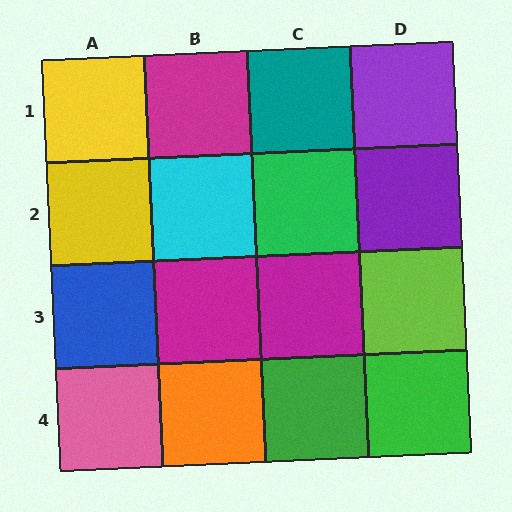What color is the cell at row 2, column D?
Purple.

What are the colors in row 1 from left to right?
Yellow, magenta, teal, purple.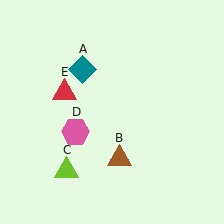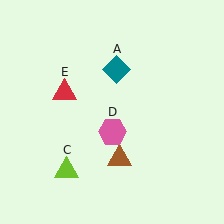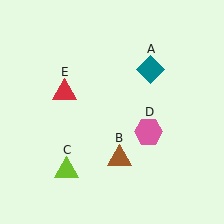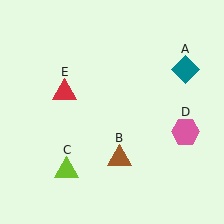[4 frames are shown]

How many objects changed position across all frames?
2 objects changed position: teal diamond (object A), pink hexagon (object D).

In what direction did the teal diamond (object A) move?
The teal diamond (object A) moved right.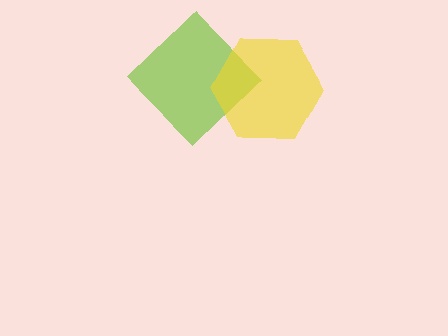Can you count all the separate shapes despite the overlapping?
Yes, there are 2 separate shapes.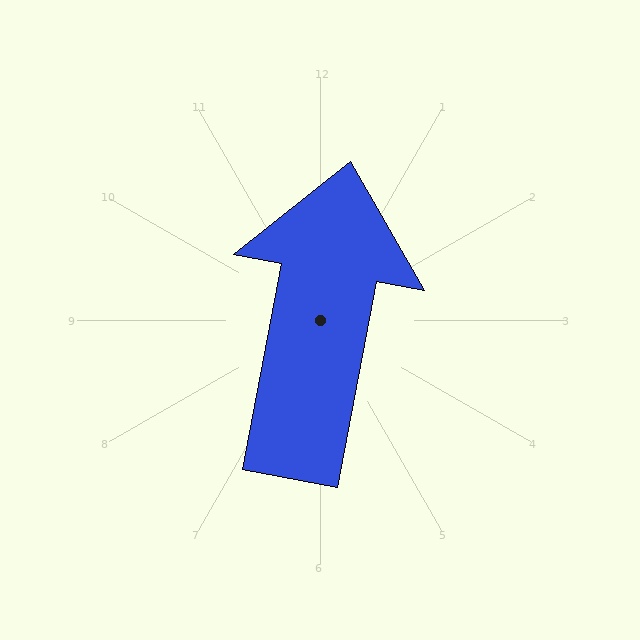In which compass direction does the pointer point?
North.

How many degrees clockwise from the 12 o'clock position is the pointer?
Approximately 11 degrees.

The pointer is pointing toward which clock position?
Roughly 12 o'clock.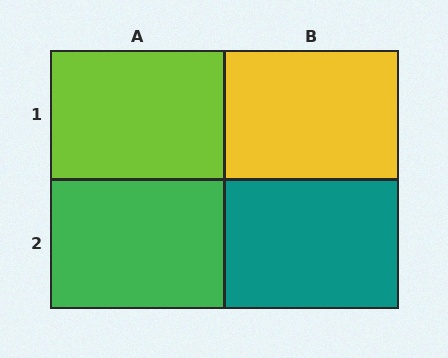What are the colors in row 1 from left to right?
Lime, yellow.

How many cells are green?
1 cell is green.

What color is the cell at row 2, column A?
Green.